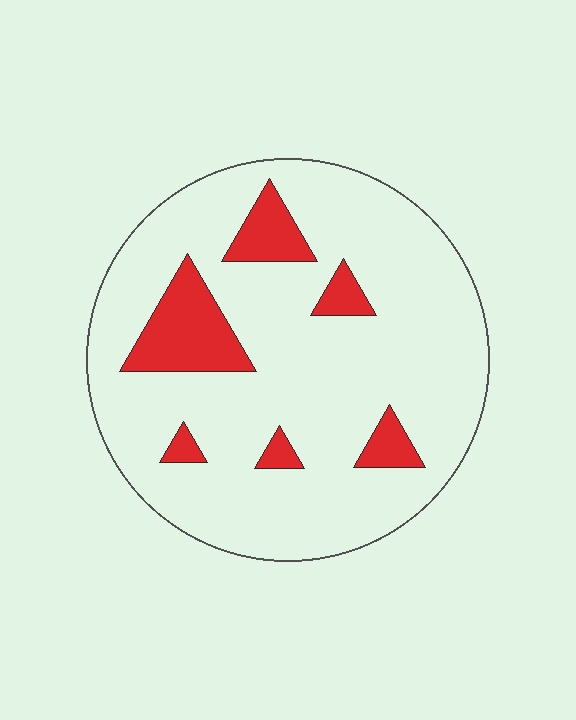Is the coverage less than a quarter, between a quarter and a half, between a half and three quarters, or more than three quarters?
Less than a quarter.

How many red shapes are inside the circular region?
6.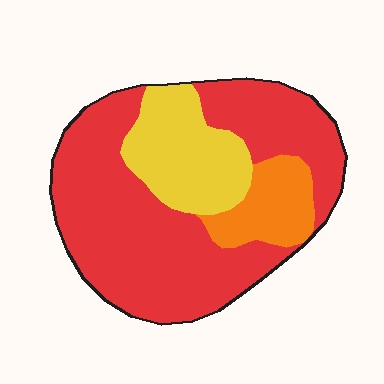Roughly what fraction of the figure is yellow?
Yellow takes up about one fifth (1/5) of the figure.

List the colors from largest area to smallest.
From largest to smallest: red, yellow, orange.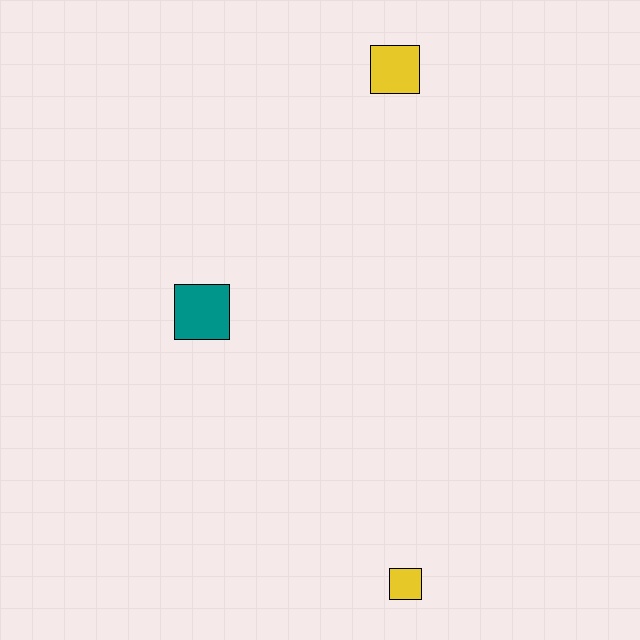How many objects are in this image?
There are 3 objects.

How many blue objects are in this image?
There are no blue objects.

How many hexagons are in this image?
There are no hexagons.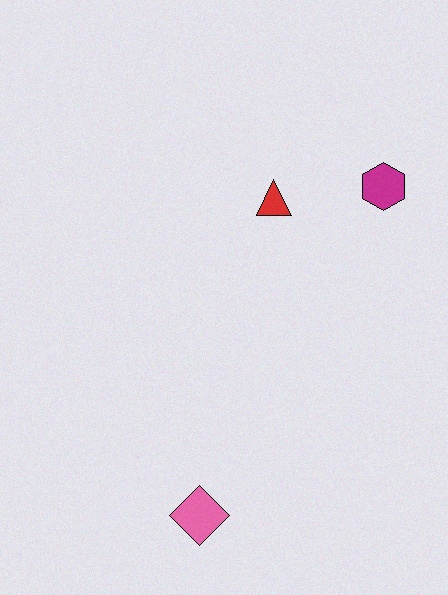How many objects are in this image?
There are 3 objects.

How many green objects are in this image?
There are no green objects.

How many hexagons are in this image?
There is 1 hexagon.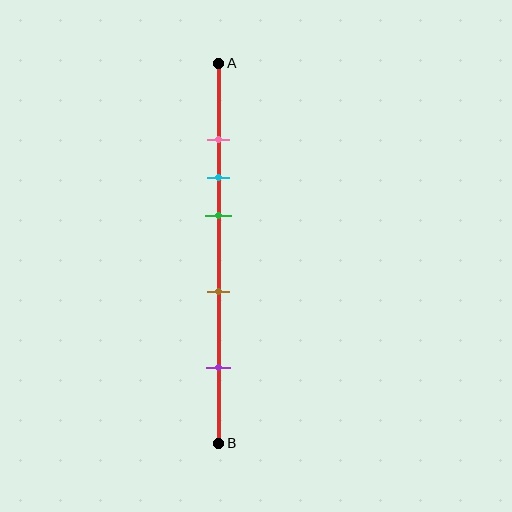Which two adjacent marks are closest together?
The pink and cyan marks are the closest adjacent pair.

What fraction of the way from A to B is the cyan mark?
The cyan mark is approximately 30% (0.3) of the way from A to B.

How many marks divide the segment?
There are 5 marks dividing the segment.